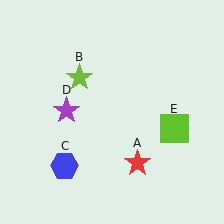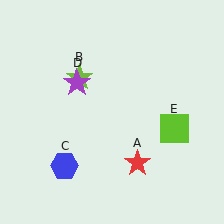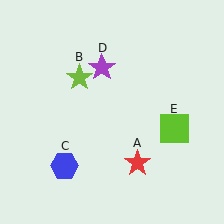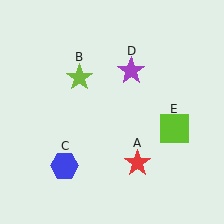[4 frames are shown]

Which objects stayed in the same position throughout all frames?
Red star (object A) and lime star (object B) and blue hexagon (object C) and lime square (object E) remained stationary.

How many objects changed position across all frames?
1 object changed position: purple star (object D).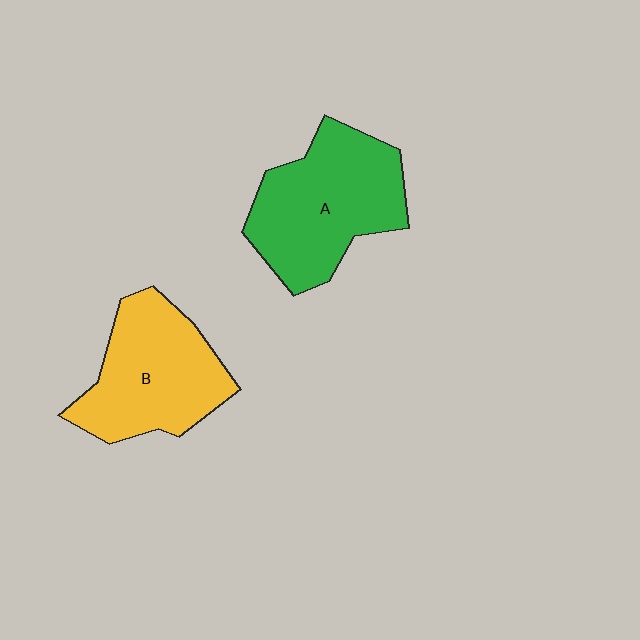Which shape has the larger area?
Shape A (green).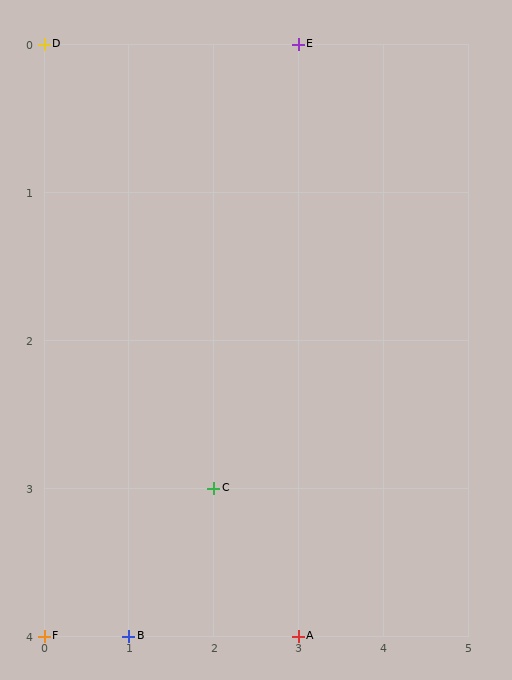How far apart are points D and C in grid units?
Points D and C are 2 columns and 3 rows apart (about 3.6 grid units diagonally).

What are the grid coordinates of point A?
Point A is at grid coordinates (3, 4).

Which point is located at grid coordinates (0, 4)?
Point F is at (0, 4).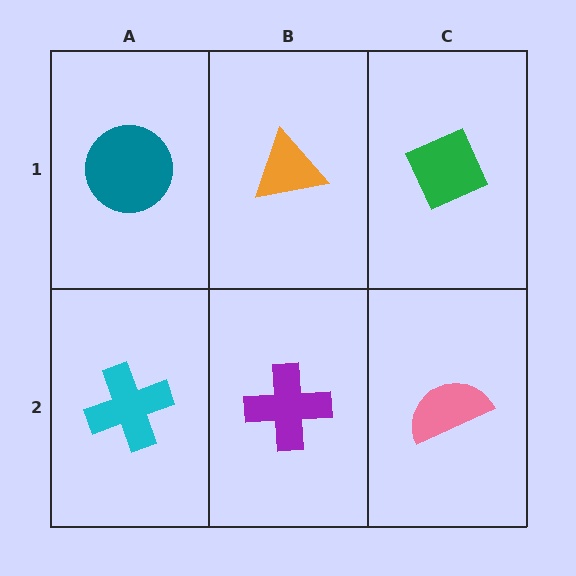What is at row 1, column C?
A green diamond.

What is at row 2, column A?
A cyan cross.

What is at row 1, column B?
An orange triangle.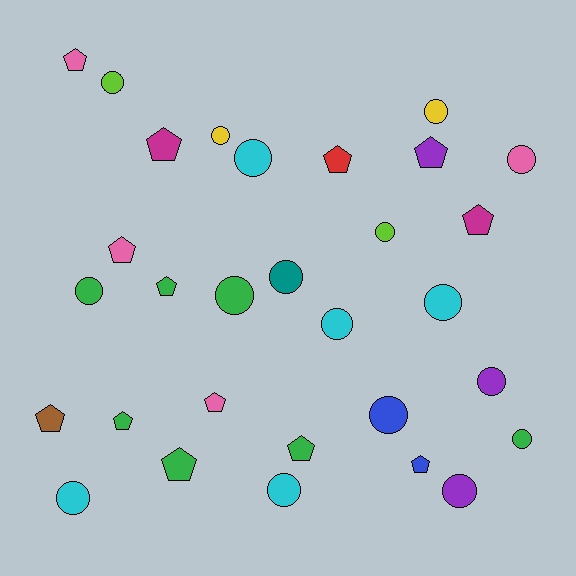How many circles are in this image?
There are 17 circles.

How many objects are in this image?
There are 30 objects.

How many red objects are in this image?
There is 1 red object.